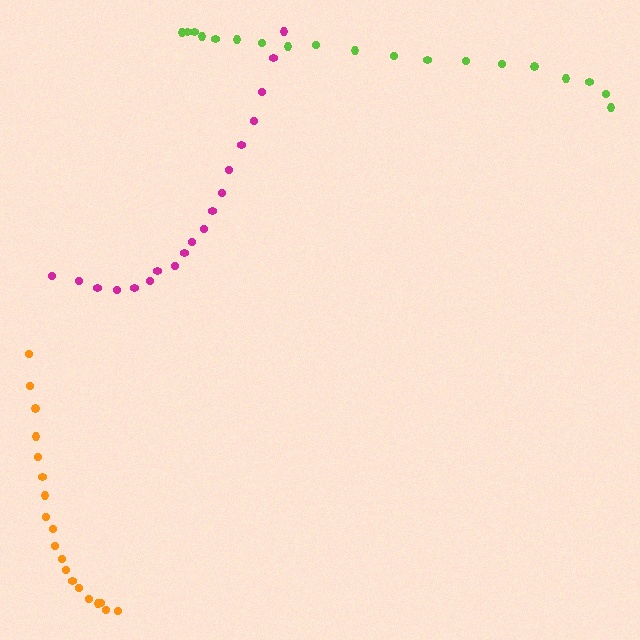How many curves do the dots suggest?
There are 3 distinct paths.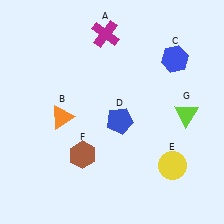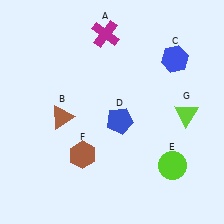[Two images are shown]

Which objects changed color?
B changed from orange to brown. E changed from yellow to lime.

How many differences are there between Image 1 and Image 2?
There are 2 differences between the two images.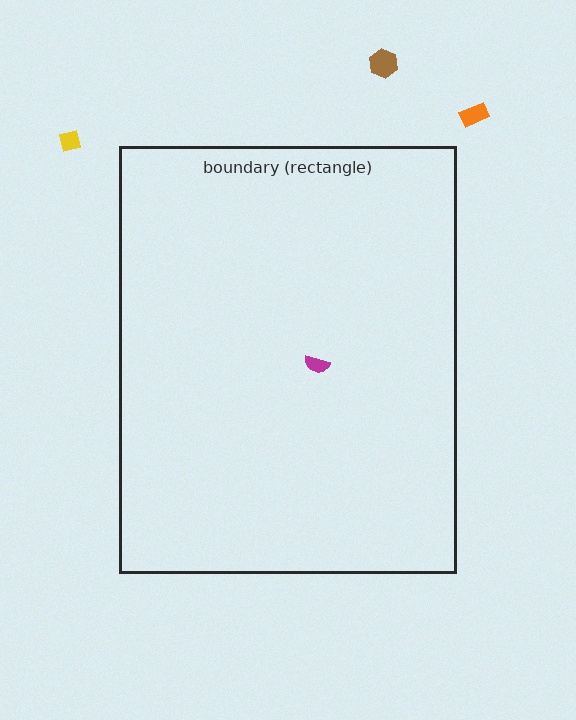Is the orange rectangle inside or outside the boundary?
Outside.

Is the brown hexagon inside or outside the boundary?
Outside.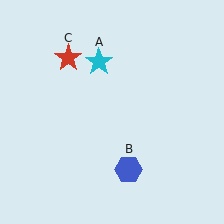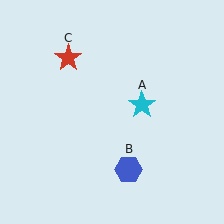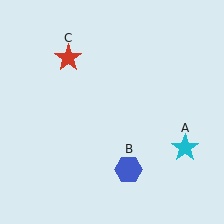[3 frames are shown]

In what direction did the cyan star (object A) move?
The cyan star (object A) moved down and to the right.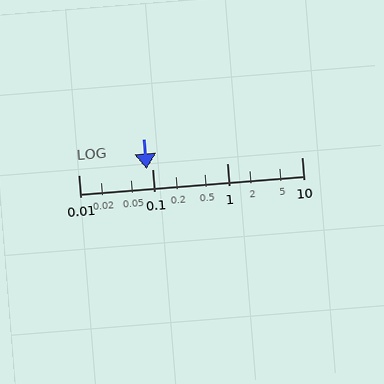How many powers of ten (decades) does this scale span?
The scale spans 3 decades, from 0.01 to 10.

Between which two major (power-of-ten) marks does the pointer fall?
The pointer is between 0.01 and 0.1.